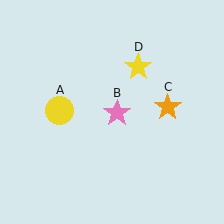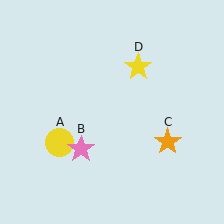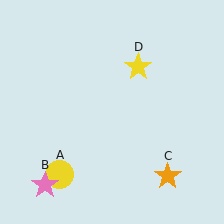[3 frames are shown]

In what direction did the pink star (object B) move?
The pink star (object B) moved down and to the left.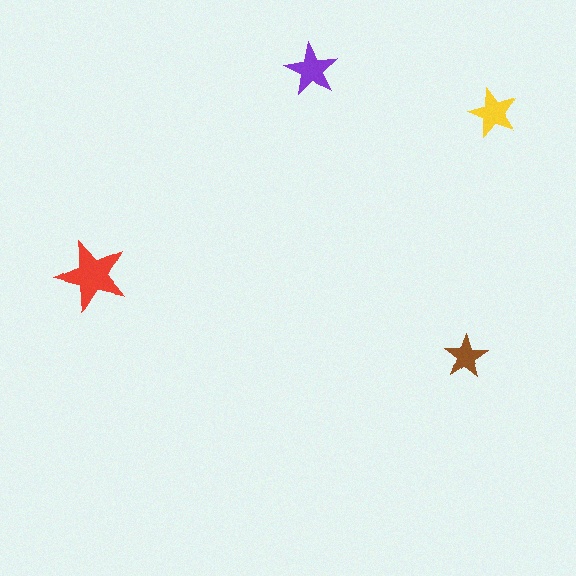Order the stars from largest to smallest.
the red one, the purple one, the yellow one, the brown one.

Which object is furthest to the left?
The red star is leftmost.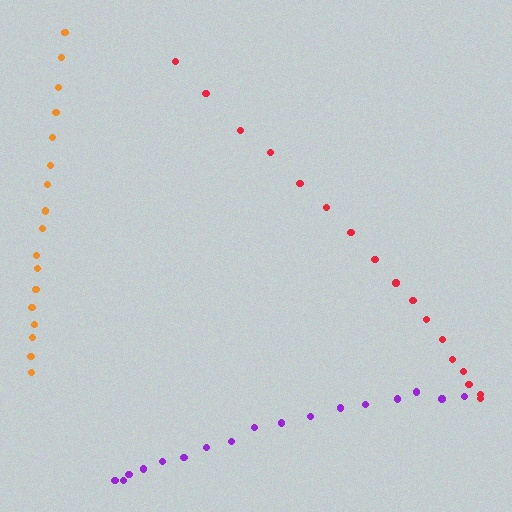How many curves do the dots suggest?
There are 3 distinct paths.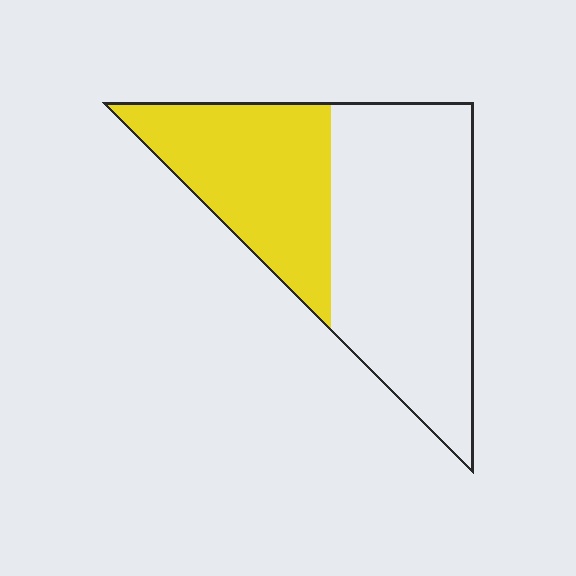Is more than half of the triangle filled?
No.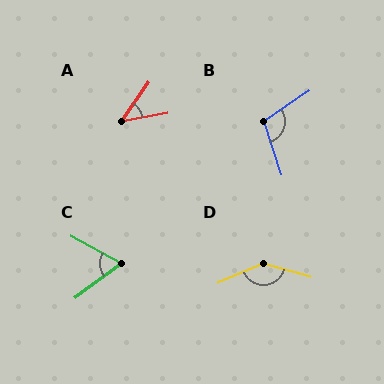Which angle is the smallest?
A, at approximately 44 degrees.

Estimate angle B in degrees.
Approximately 106 degrees.